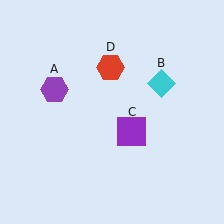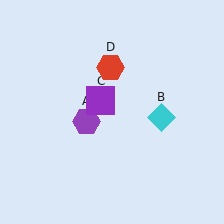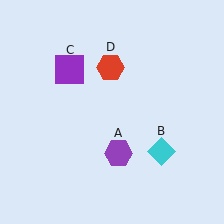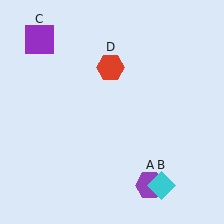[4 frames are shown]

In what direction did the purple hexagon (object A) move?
The purple hexagon (object A) moved down and to the right.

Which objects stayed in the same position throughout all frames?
Red hexagon (object D) remained stationary.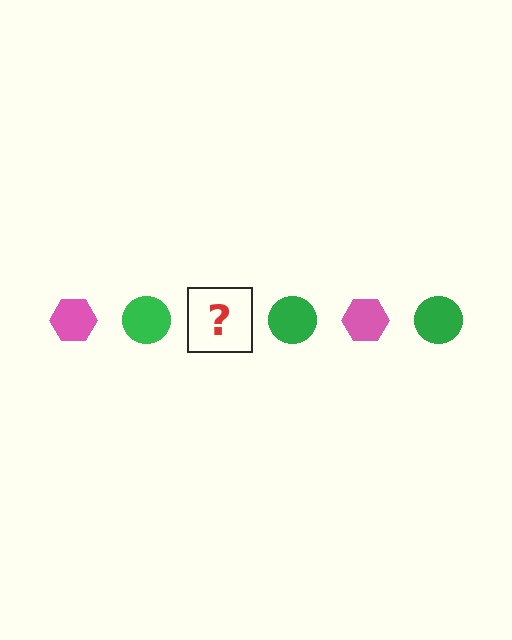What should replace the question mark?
The question mark should be replaced with a pink hexagon.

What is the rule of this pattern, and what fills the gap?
The rule is that the pattern alternates between pink hexagon and green circle. The gap should be filled with a pink hexagon.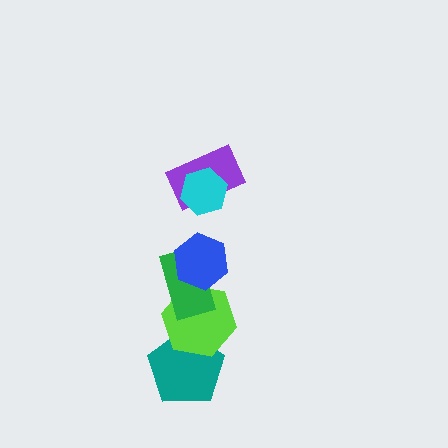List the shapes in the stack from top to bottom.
From top to bottom: the cyan hexagon, the purple rectangle, the blue hexagon, the green rectangle, the lime hexagon, the teal pentagon.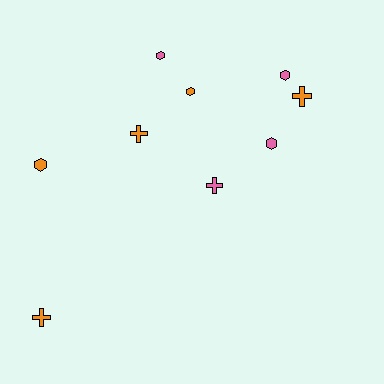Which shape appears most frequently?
Hexagon, with 5 objects.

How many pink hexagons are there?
There are 3 pink hexagons.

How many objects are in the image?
There are 9 objects.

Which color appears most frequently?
Orange, with 5 objects.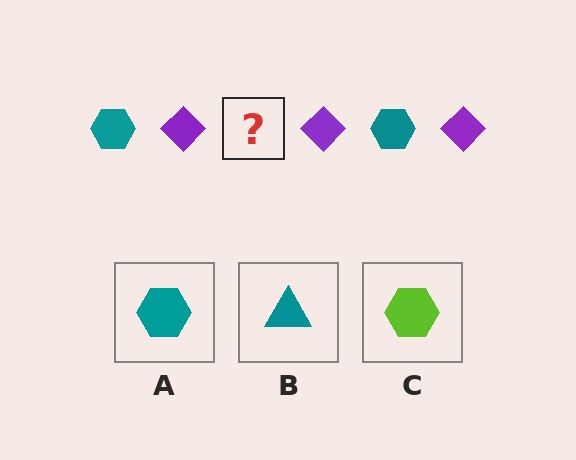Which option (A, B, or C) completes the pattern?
A.